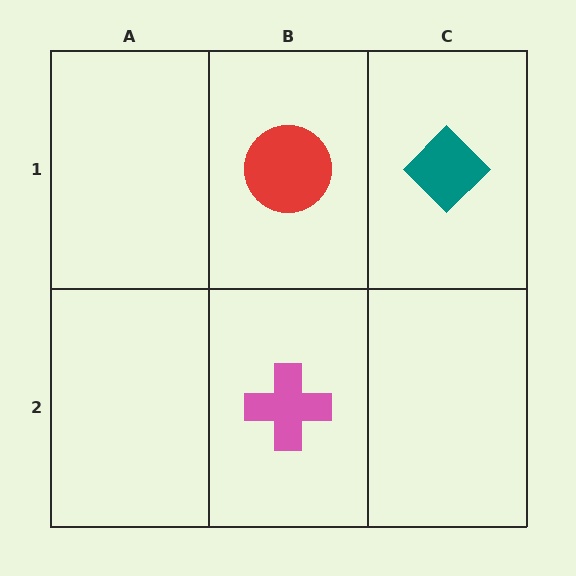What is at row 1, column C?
A teal diamond.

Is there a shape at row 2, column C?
No, that cell is empty.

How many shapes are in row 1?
2 shapes.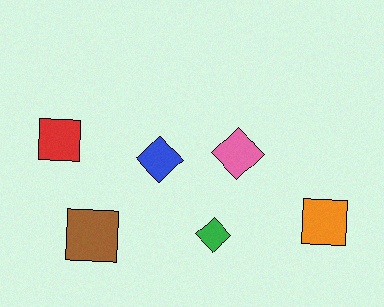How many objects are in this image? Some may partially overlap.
There are 6 objects.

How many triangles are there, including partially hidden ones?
There are no triangles.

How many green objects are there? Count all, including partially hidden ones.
There is 1 green object.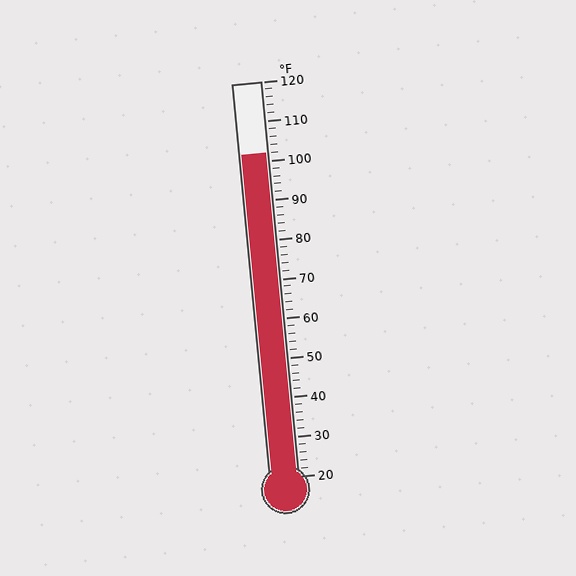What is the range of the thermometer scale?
The thermometer scale ranges from 20°F to 120°F.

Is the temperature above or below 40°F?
The temperature is above 40°F.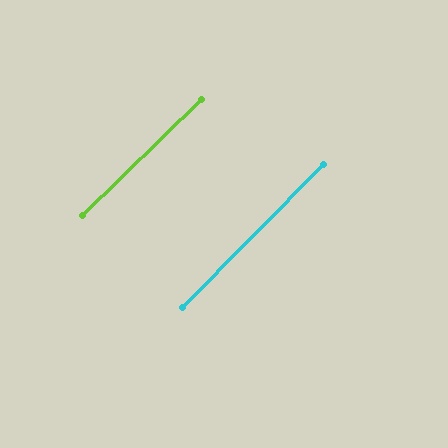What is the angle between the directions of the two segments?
Approximately 1 degree.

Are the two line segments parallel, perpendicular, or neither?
Parallel — their directions differ by only 0.9°.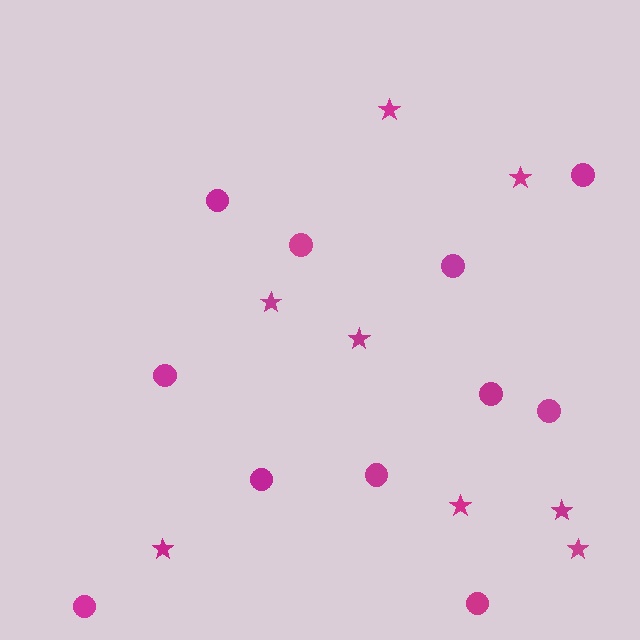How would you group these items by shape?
There are 2 groups: one group of stars (8) and one group of circles (11).